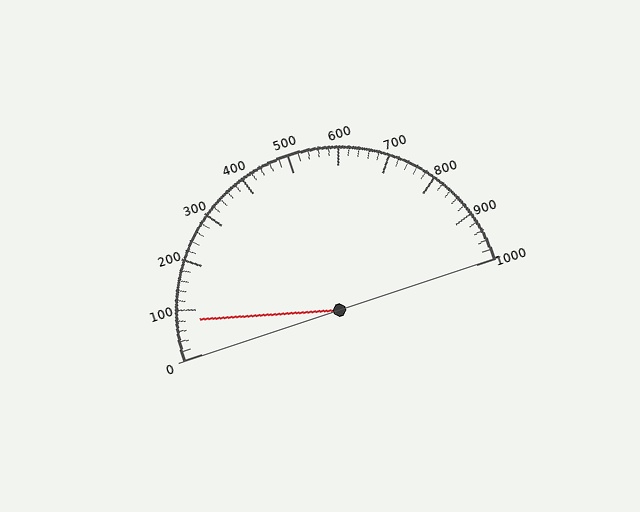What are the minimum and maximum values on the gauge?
The gauge ranges from 0 to 1000.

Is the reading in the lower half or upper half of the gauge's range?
The reading is in the lower half of the range (0 to 1000).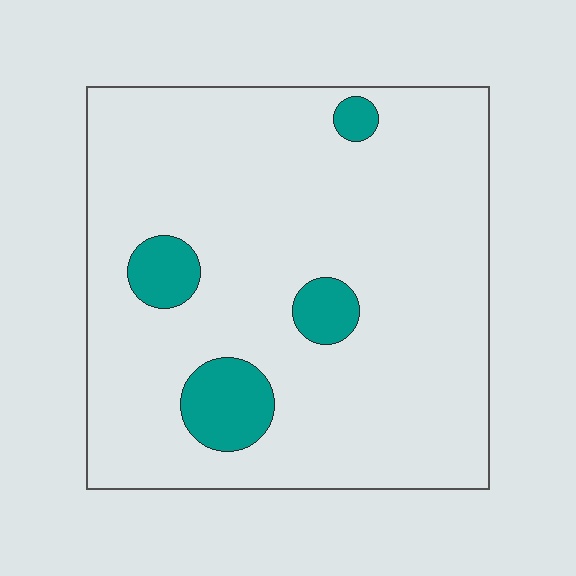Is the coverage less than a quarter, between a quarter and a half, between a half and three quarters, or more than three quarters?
Less than a quarter.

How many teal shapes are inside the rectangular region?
4.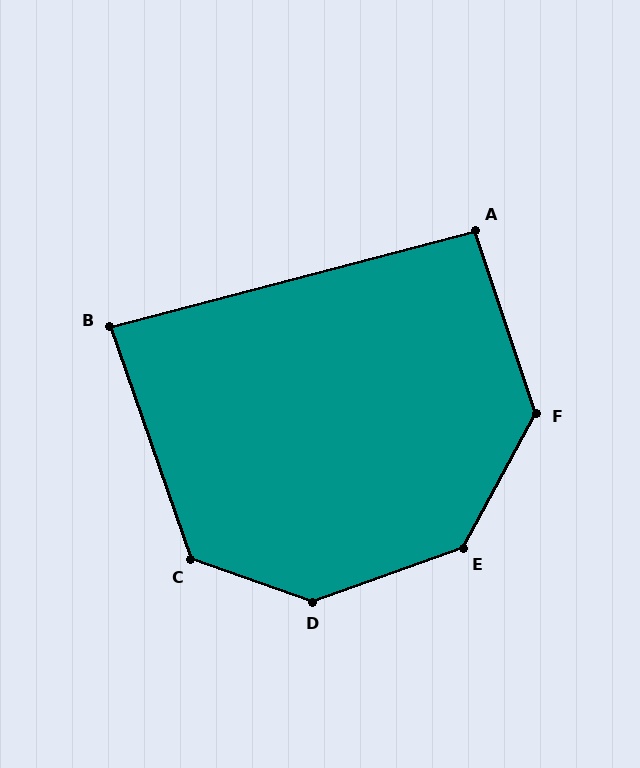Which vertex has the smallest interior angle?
B, at approximately 85 degrees.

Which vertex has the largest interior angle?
D, at approximately 141 degrees.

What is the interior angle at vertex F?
Approximately 133 degrees (obtuse).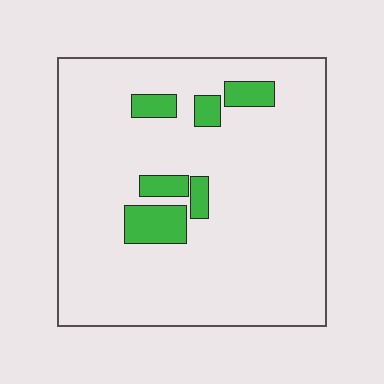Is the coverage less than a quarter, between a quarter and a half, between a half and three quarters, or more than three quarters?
Less than a quarter.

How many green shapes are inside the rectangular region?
6.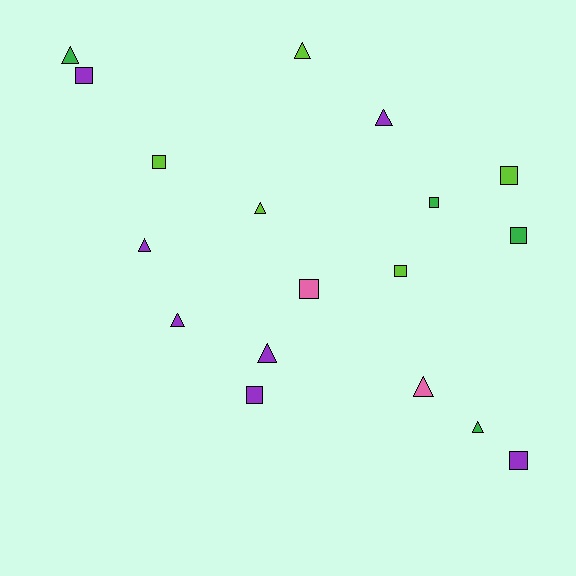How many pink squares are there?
There is 1 pink square.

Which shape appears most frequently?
Square, with 9 objects.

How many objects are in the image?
There are 18 objects.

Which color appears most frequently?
Purple, with 7 objects.